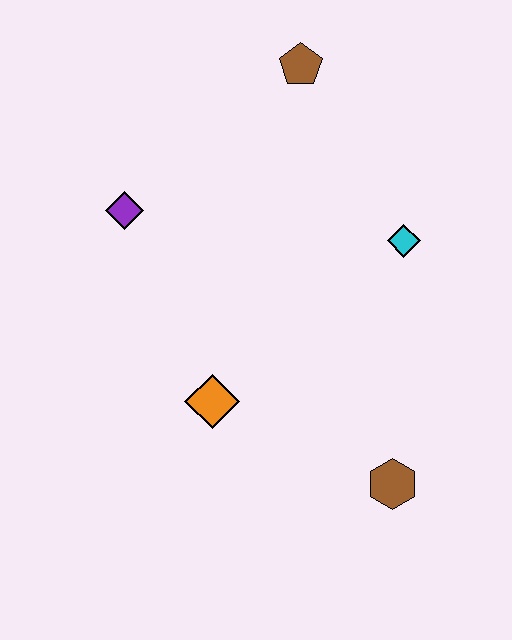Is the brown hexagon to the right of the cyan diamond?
No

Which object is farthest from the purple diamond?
The brown hexagon is farthest from the purple diamond.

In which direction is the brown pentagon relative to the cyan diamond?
The brown pentagon is above the cyan diamond.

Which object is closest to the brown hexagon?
The orange diamond is closest to the brown hexagon.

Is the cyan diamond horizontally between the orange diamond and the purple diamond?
No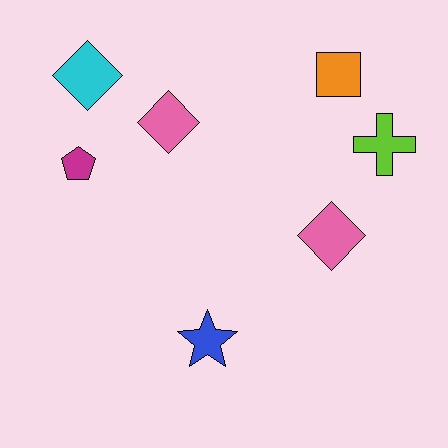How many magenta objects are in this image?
There is 1 magenta object.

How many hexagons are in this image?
There are no hexagons.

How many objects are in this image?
There are 7 objects.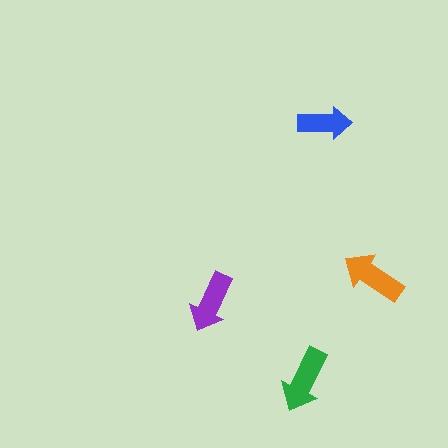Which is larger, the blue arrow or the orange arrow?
The orange one.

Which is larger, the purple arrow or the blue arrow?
The purple one.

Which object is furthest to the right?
The orange arrow is rightmost.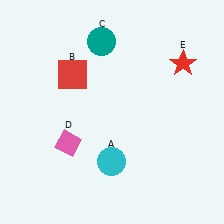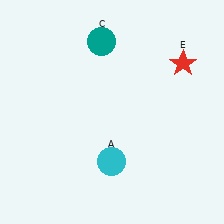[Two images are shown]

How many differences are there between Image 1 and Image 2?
There are 2 differences between the two images.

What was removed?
The red square (B), the pink diamond (D) were removed in Image 2.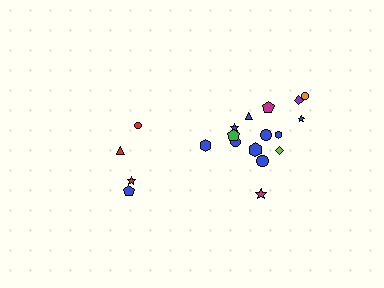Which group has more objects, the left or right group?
The right group.